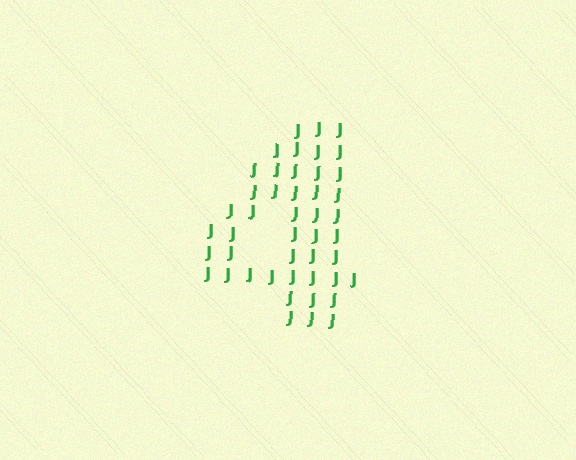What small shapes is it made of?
It is made of small letter J's.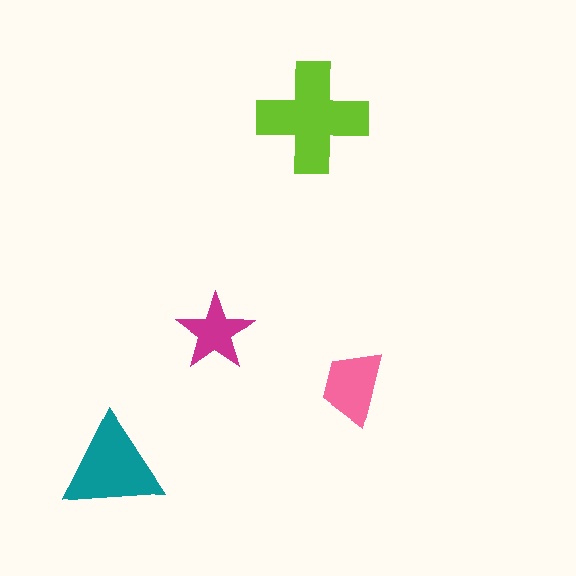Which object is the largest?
The lime cross.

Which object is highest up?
The lime cross is topmost.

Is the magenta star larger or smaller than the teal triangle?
Smaller.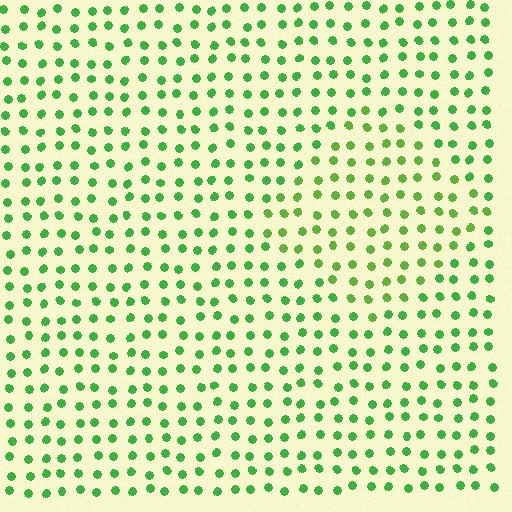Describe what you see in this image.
The image is filled with small green elements in a uniform arrangement. A diamond-shaped region is visible where the elements are tinted to a slightly different hue, forming a subtle color boundary.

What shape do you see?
I see a diamond.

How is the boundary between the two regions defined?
The boundary is defined purely by a slight shift in hue (about 22 degrees). Spacing, size, and orientation are identical on both sides.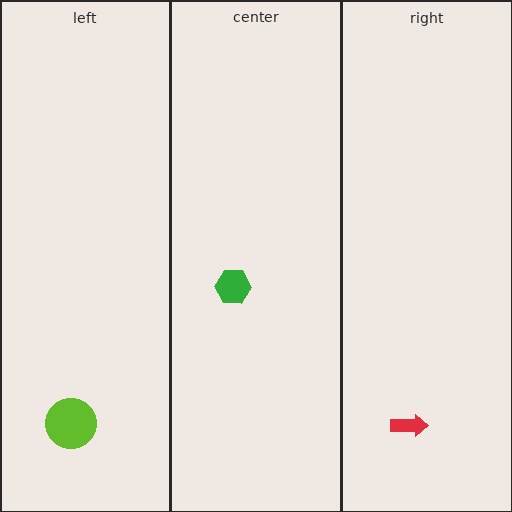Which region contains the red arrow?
The right region.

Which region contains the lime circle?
The left region.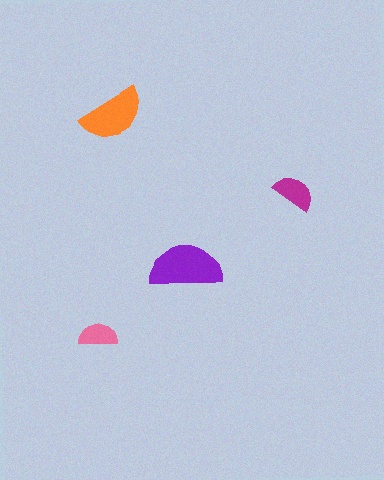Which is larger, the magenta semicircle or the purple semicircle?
The purple one.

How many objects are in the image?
There are 4 objects in the image.